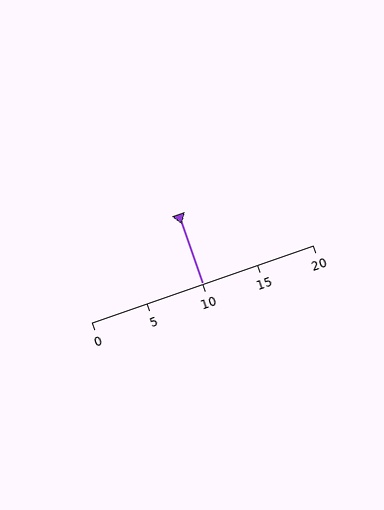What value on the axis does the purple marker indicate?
The marker indicates approximately 10.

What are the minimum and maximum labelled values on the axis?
The axis runs from 0 to 20.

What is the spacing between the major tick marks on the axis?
The major ticks are spaced 5 apart.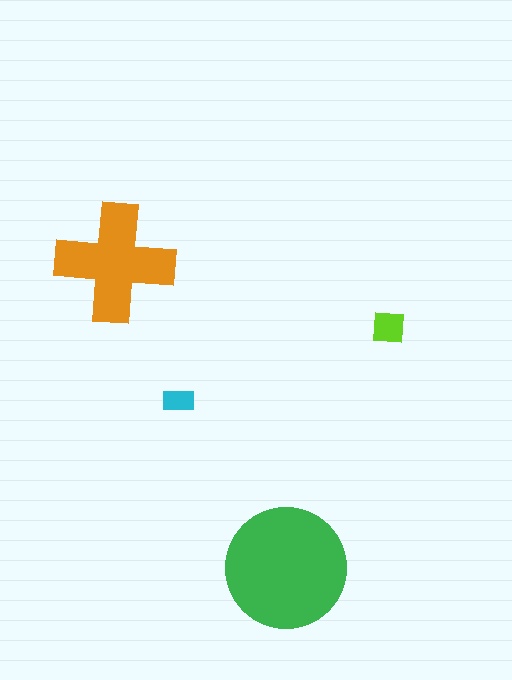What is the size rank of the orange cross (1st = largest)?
2nd.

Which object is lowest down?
The green circle is bottommost.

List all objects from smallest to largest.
The cyan rectangle, the lime square, the orange cross, the green circle.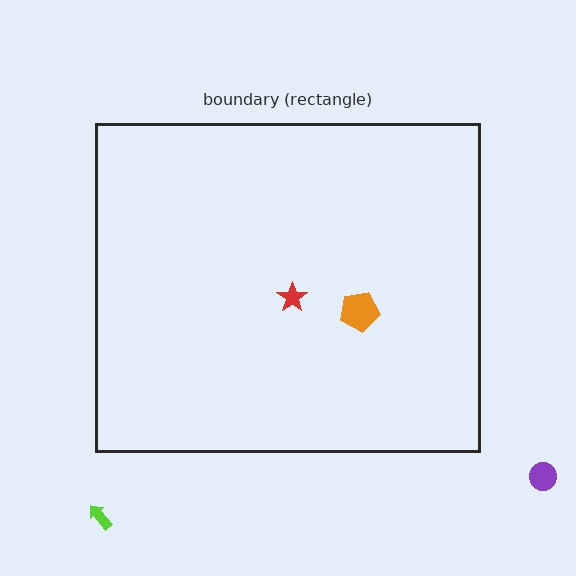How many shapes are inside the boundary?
2 inside, 2 outside.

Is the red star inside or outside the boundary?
Inside.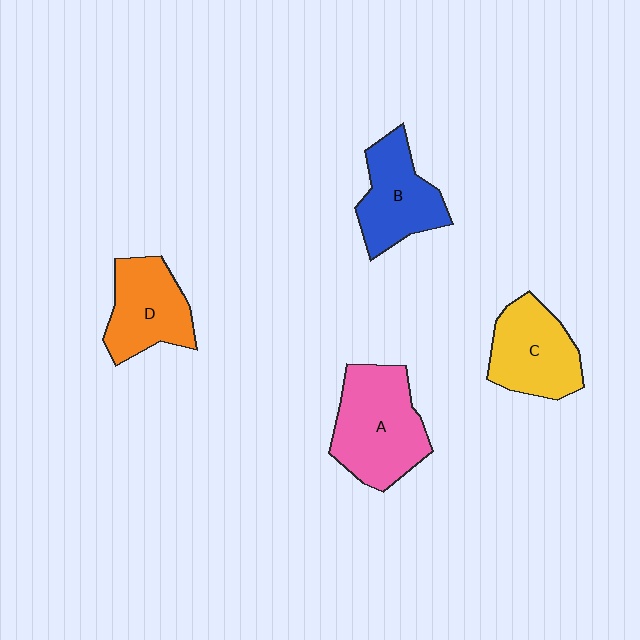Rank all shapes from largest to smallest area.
From largest to smallest: A (pink), C (yellow), B (blue), D (orange).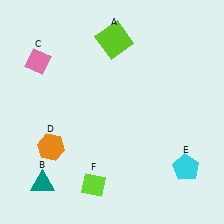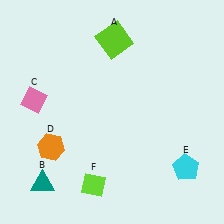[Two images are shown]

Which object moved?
The pink diamond (C) moved down.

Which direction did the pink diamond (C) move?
The pink diamond (C) moved down.